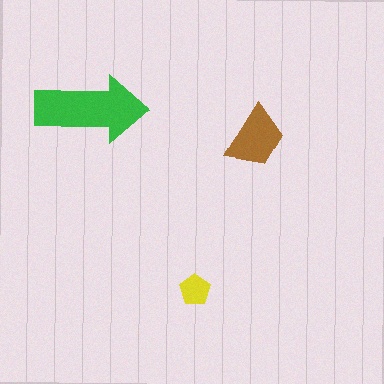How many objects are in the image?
There are 3 objects in the image.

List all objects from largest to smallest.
The green arrow, the brown trapezoid, the yellow pentagon.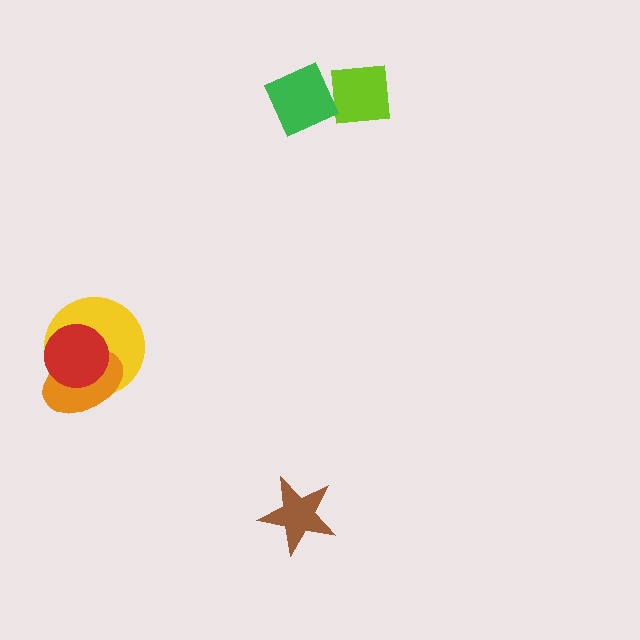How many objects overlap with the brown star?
0 objects overlap with the brown star.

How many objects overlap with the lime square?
1 object overlaps with the lime square.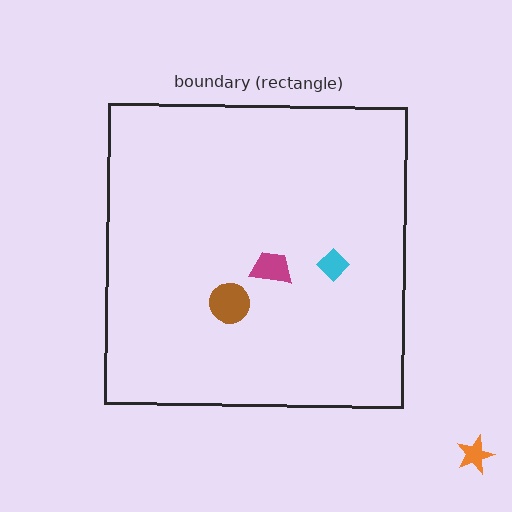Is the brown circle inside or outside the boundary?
Inside.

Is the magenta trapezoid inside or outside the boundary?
Inside.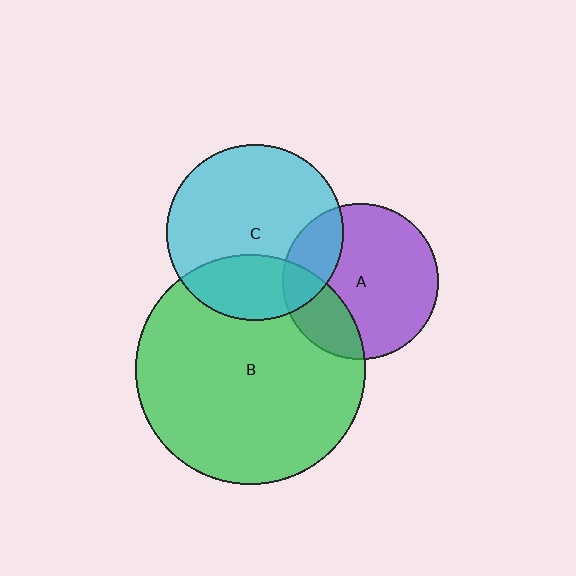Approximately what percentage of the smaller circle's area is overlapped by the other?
Approximately 25%.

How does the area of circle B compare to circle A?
Approximately 2.2 times.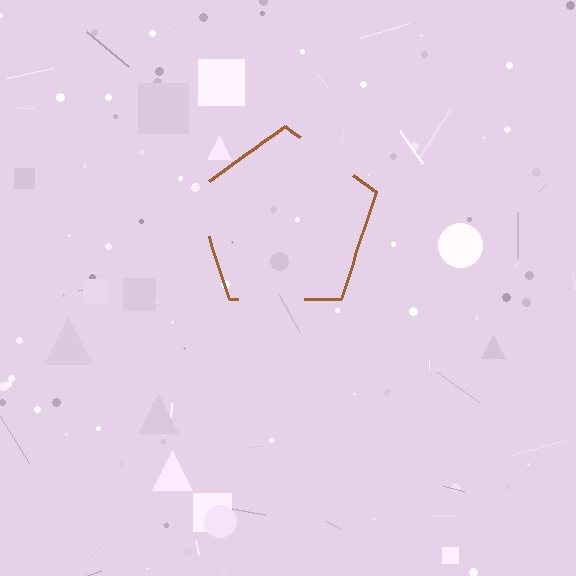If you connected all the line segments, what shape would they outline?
They would outline a pentagon.